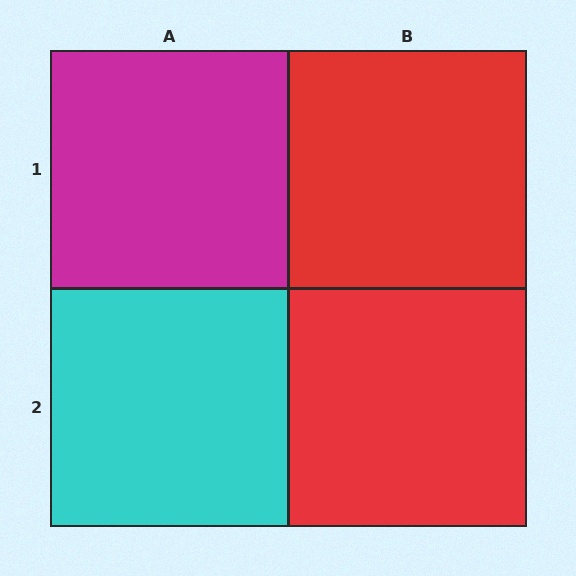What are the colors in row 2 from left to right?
Cyan, red.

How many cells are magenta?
1 cell is magenta.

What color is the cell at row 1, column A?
Magenta.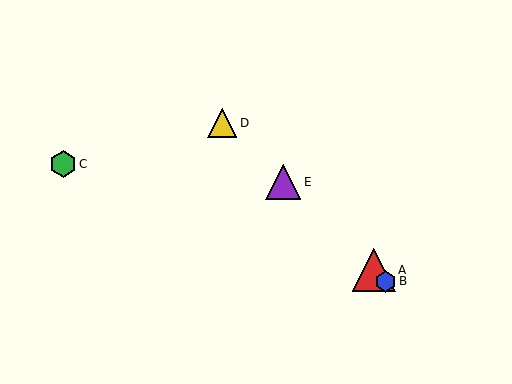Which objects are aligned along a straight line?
Objects A, B, D, E are aligned along a straight line.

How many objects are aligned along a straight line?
4 objects (A, B, D, E) are aligned along a straight line.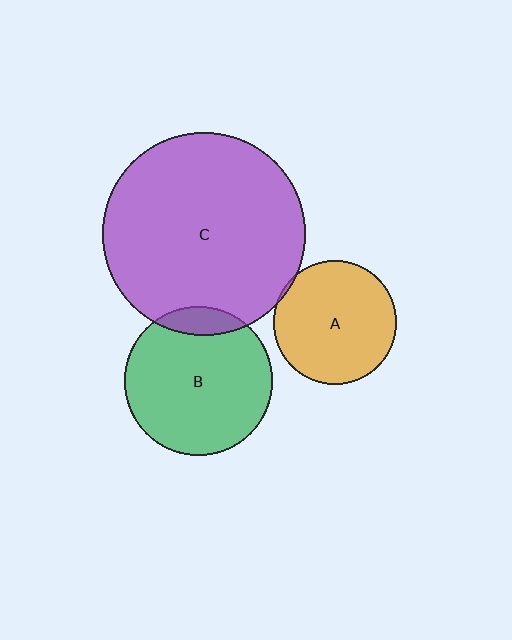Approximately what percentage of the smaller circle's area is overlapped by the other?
Approximately 10%.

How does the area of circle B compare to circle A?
Approximately 1.5 times.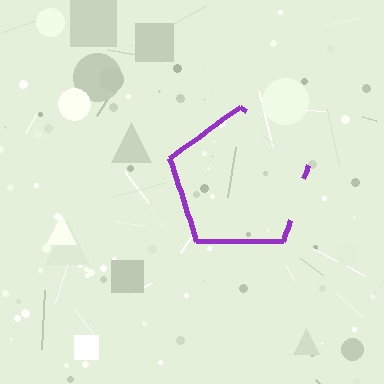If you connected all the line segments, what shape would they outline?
They would outline a pentagon.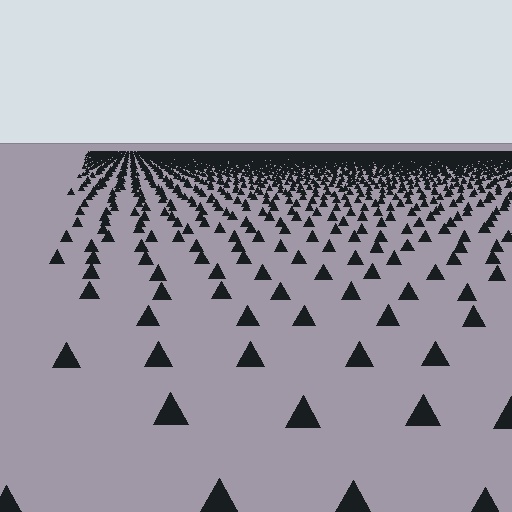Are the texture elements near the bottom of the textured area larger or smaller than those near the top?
Larger. Near the bottom, elements are closer to the viewer and appear at a bigger on-screen size.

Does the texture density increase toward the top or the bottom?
Density increases toward the top.